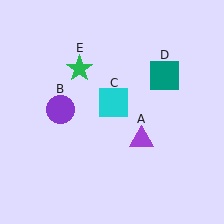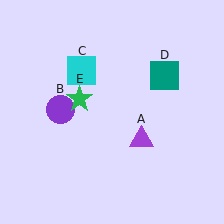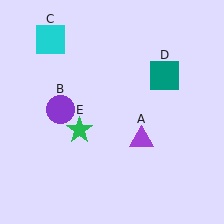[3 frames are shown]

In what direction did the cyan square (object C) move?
The cyan square (object C) moved up and to the left.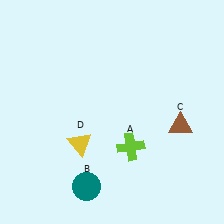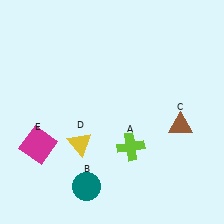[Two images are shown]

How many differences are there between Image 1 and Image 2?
There is 1 difference between the two images.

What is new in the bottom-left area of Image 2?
A magenta square (E) was added in the bottom-left area of Image 2.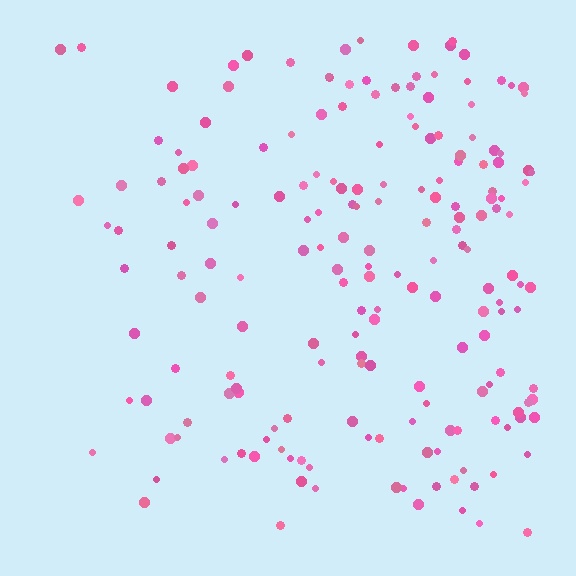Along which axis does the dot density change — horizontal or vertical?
Horizontal.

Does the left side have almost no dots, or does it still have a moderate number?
Still a moderate number, just noticeably fewer than the right.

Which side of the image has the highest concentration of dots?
The right.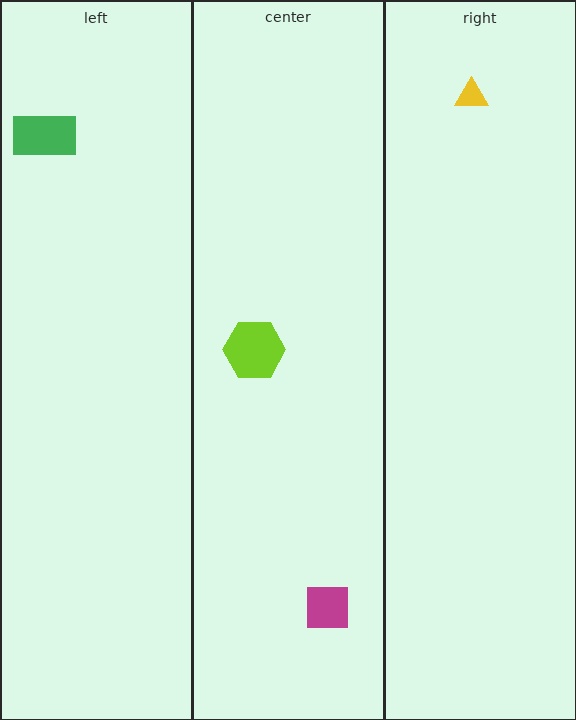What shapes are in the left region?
The green rectangle.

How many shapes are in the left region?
1.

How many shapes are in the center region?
2.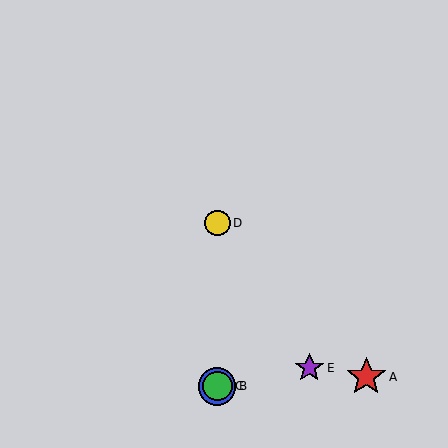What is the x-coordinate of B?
Object B is at x≈217.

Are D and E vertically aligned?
No, D is at x≈217 and E is at x≈309.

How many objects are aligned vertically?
3 objects (B, C, D) are aligned vertically.